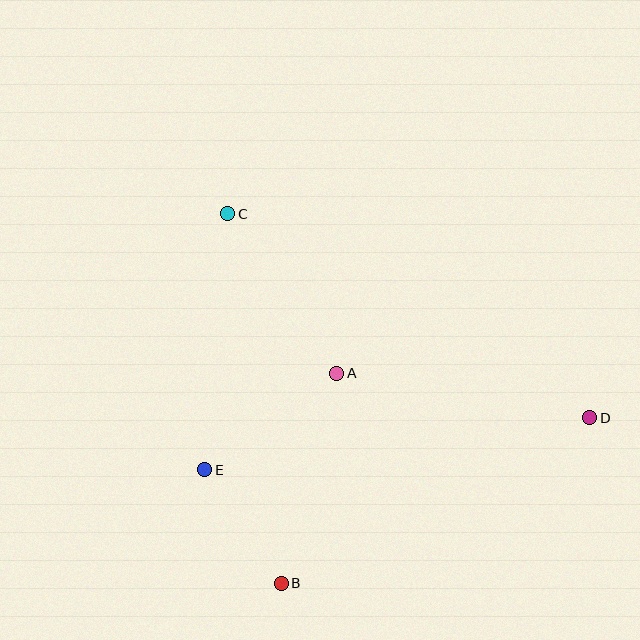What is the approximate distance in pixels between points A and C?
The distance between A and C is approximately 193 pixels.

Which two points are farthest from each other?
Points C and D are farthest from each other.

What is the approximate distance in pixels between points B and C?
The distance between B and C is approximately 373 pixels.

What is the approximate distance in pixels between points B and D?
The distance between B and D is approximately 350 pixels.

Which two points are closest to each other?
Points B and E are closest to each other.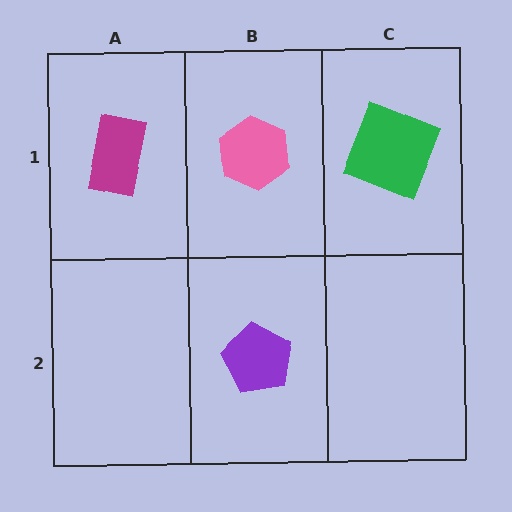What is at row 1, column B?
A pink hexagon.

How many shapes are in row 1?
3 shapes.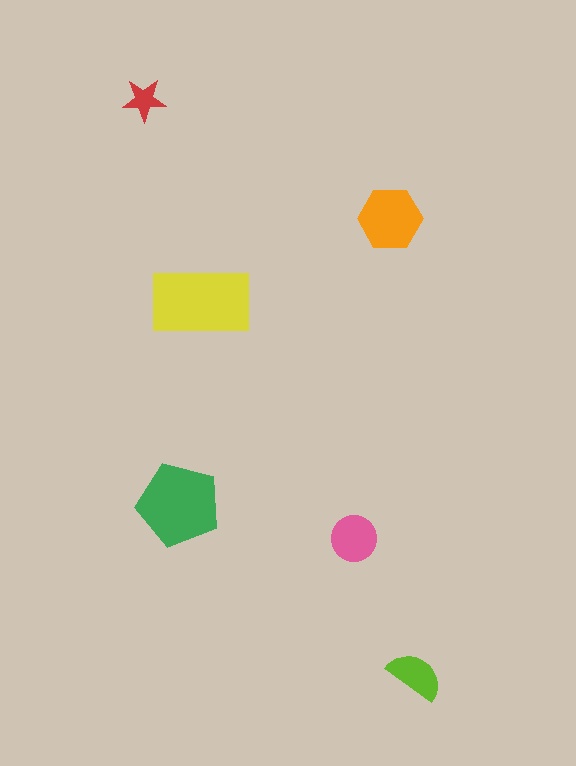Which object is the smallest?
The red star.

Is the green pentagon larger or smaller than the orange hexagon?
Larger.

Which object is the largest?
The yellow rectangle.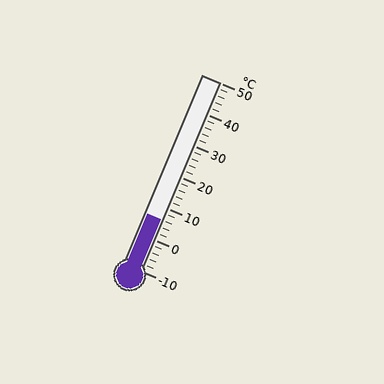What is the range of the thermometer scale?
The thermometer scale ranges from -10°C to 50°C.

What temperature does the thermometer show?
The thermometer shows approximately 6°C.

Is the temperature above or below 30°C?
The temperature is below 30°C.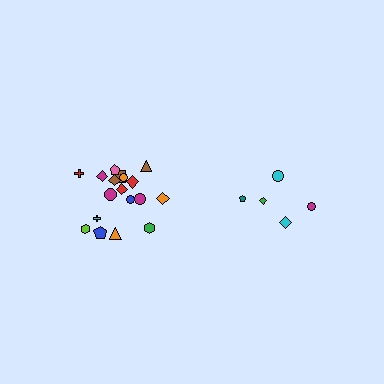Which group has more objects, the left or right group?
The left group.